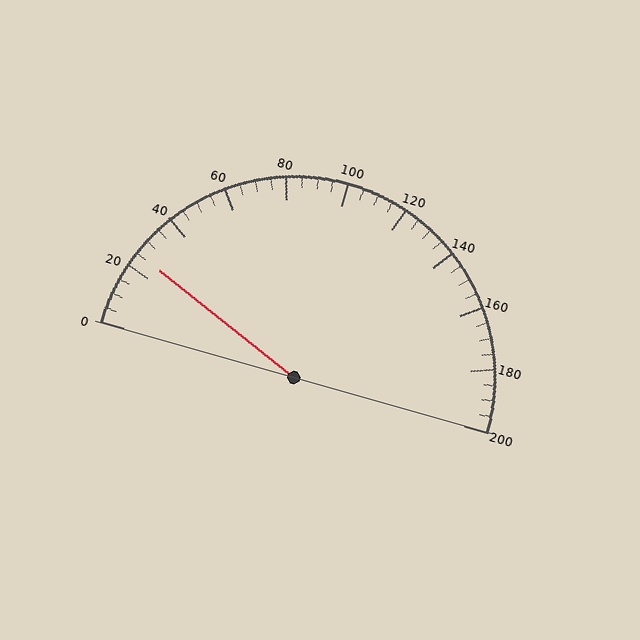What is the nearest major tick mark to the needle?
The nearest major tick mark is 20.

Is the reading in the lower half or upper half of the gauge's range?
The reading is in the lower half of the range (0 to 200).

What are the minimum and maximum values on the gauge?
The gauge ranges from 0 to 200.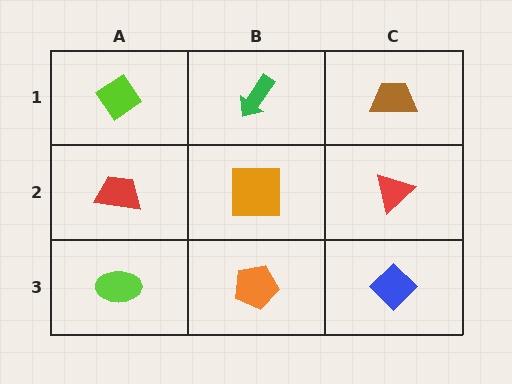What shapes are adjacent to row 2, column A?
A lime diamond (row 1, column A), a lime ellipse (row 3, column A), an orange square (row 2, column B).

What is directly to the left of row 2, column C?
An orange square.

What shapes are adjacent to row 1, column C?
A red triangle (row 2, column C), a green arrow (row 1, column B).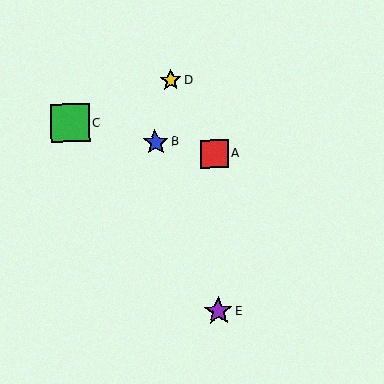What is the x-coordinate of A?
Object A is at x≈214.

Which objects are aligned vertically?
Objects A, E are aligned vertically.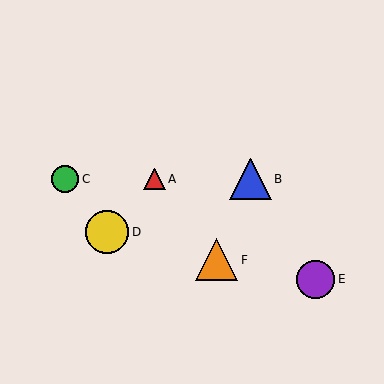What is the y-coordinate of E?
Object E is at y≈279.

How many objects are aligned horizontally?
3 objects (A, B, C) are aligned horizontally.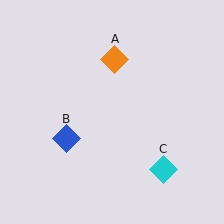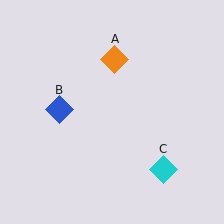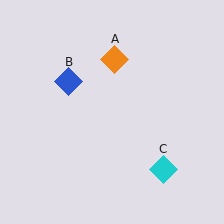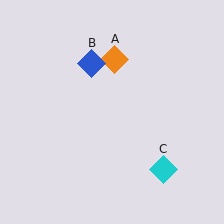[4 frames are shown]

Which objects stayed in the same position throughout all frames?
Orange diamond (object A) and cyan diamond (object C) remained stationary.